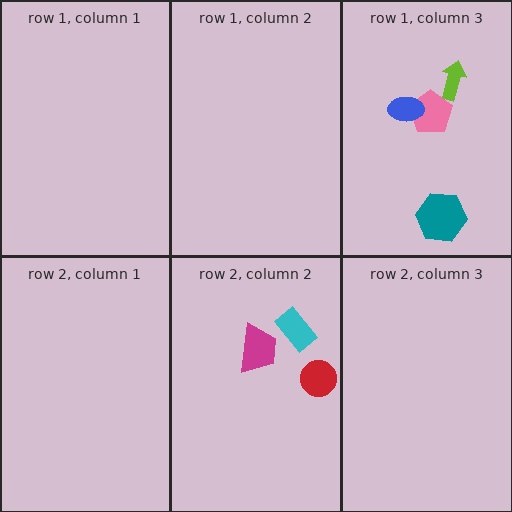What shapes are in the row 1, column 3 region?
The lime arrow, the pink pentagon, the teal hexagon, the blue ellipse.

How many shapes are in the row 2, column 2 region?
3.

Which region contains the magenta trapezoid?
The row 2, column 2 region.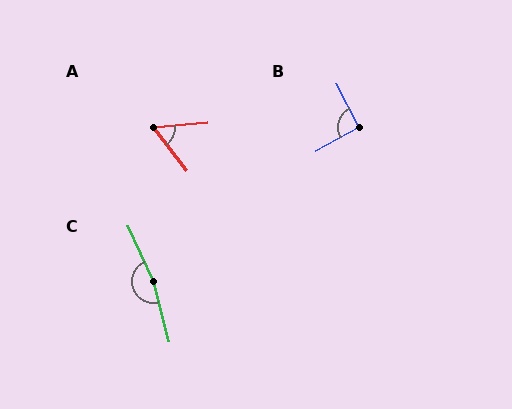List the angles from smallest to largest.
A (57°), B (92°), C (170°).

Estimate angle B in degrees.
Approximately 92 degrees.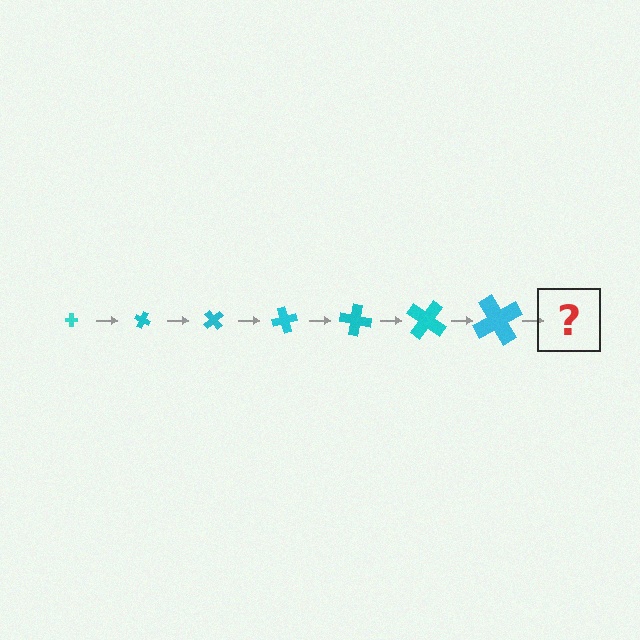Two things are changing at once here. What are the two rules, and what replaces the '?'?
The two rules are that the cross grows larger each step and it rotates 25 degrees each step. The '?' should be a cross, larger than the previous one and rotated 175 degrees from the start.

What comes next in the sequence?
The next element should be a cross, larger than the previous one and rotated 175 degrees from the start.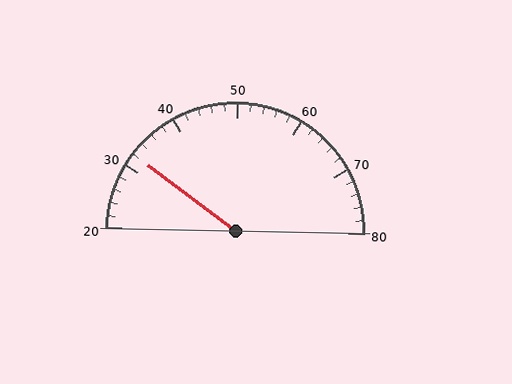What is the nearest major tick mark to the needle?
The nearest major tick mark is 30.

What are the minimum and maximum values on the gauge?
The gauge ranges from 20 to 80.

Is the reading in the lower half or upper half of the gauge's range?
The reading is in the lower half of the range (20 to 80).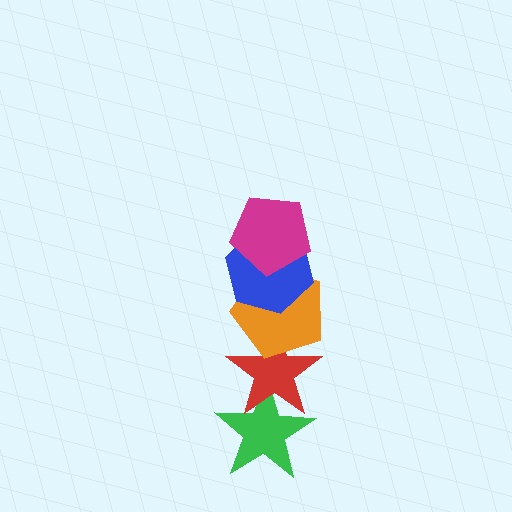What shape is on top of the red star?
The orange pentagon is on top of the red star.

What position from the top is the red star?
The red star is 4th from the top.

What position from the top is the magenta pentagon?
The magenta pentagon is 1st from the top.